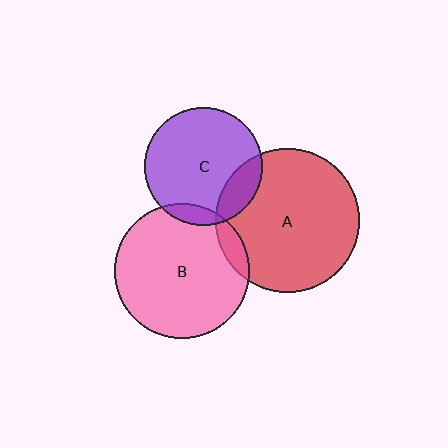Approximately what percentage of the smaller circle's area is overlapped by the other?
Approximately 15%.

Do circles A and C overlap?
Yes.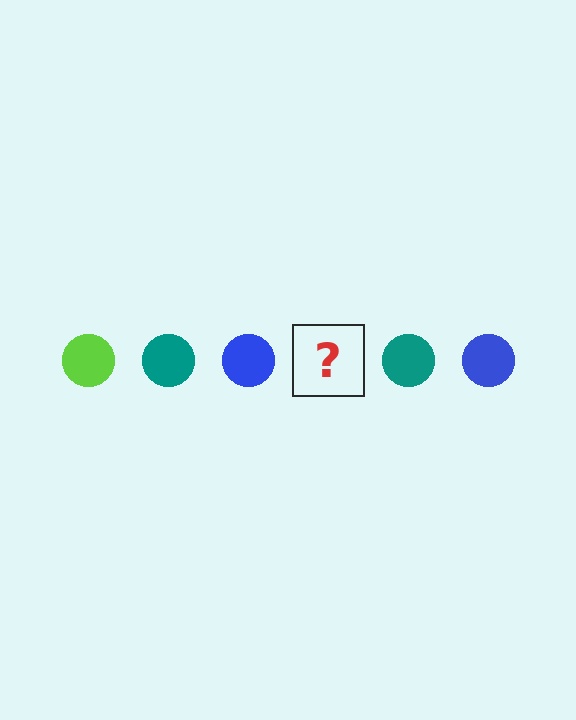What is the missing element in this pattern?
The missing element is a lime circle.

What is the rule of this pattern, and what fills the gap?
The rule is that the pattern cycles through lime, teal, blue circles. The gap should be filled with a lime circle.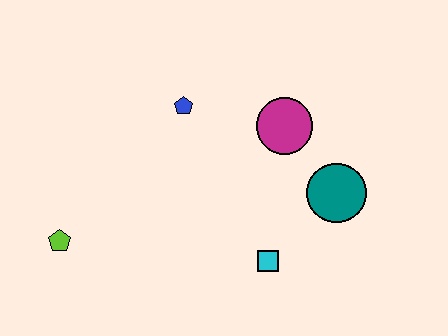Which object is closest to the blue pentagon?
The magenta circle is closest to the blue pentagon.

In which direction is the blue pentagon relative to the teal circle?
The blue pentagon is to the left of the teal circle.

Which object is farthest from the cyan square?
The lime pentagon is farthest from the cyan square.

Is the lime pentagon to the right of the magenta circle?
No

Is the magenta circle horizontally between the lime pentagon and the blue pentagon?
No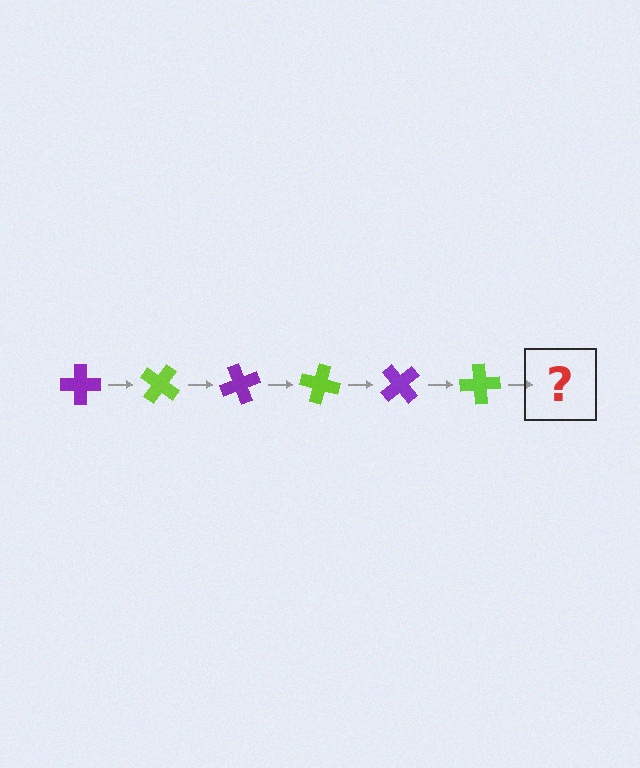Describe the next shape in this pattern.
It should be a purple cross, rotated 210 degrees from the start.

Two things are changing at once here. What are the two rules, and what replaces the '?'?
The two rules are that it rotates 35 degrees each step and the color cycles through purple and lime. The '?' should be a purple cross, rotated 210 degrees from the start.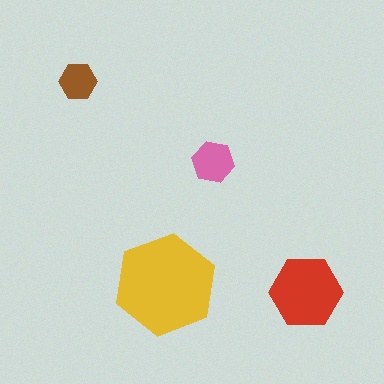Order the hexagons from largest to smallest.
the yellow one, the red one, the pink one, the brown one.